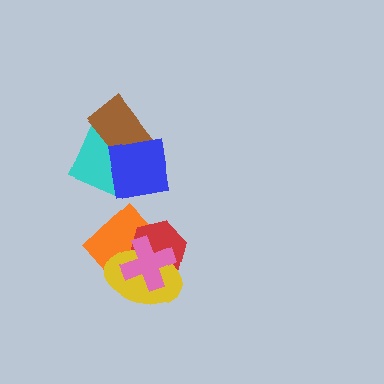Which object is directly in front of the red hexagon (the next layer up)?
The yellow ellipse is directly in front of the red hexagon.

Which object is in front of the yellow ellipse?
The pink cross is in front of the yellow ellipse.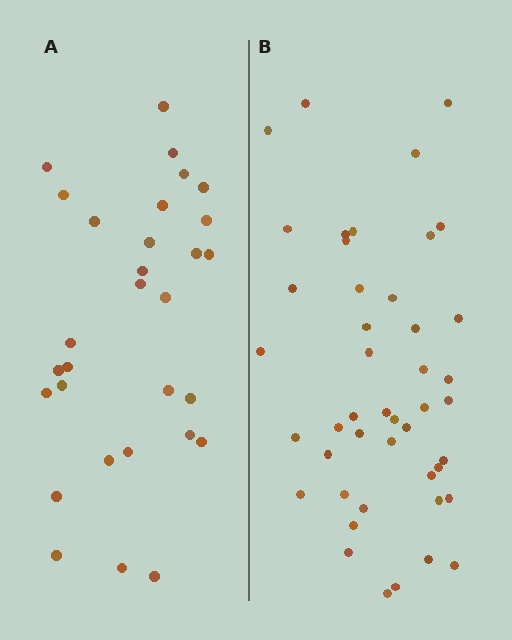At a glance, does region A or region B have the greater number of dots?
Region B (the right region) has more dots.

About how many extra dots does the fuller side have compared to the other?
Region B has approximately 15 more dots than region A.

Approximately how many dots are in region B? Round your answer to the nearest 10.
About 40 dots. (The exact count is 45, which rounds to 40.)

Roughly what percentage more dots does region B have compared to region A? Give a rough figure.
About 50% more.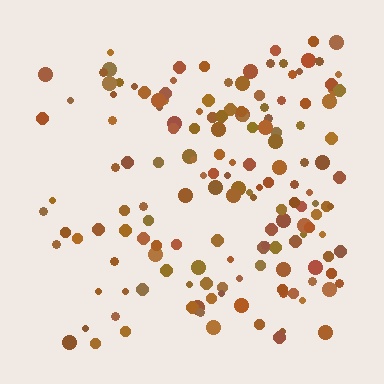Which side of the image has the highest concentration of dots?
The right.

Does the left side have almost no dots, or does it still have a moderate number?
Still a moderate number, just noticeably fewer than the right.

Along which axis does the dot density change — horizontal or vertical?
Horizontal.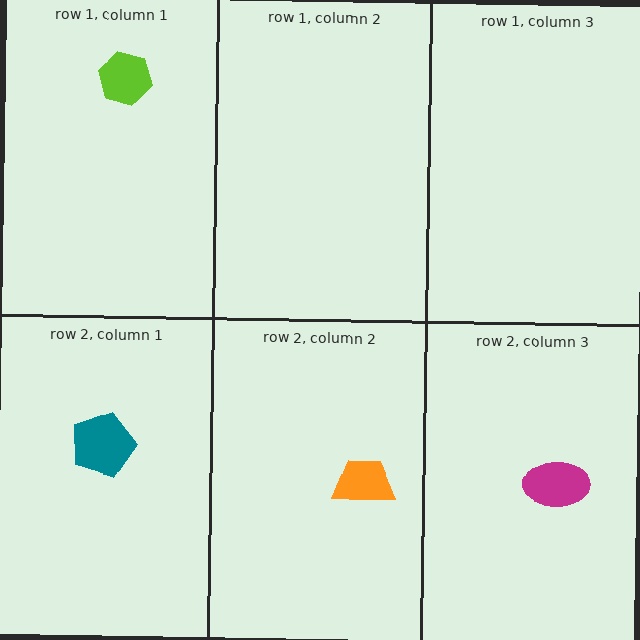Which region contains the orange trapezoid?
The row 2, column 2 region.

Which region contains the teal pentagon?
The row 2, column 1 region.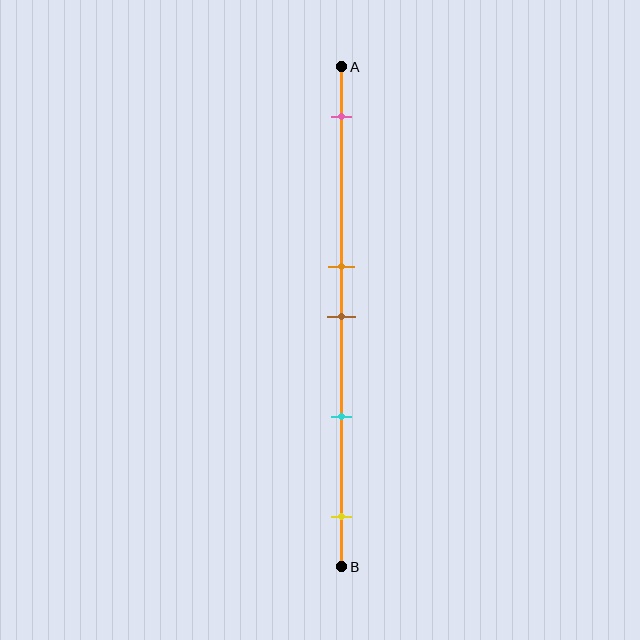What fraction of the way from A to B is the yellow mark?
The yellow mark is approximately 90% (0.9) of the way from A to B.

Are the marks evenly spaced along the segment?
No, the marks are not evenly spaced.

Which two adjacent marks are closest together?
The orange and brown marks are the closest adjacent pair.